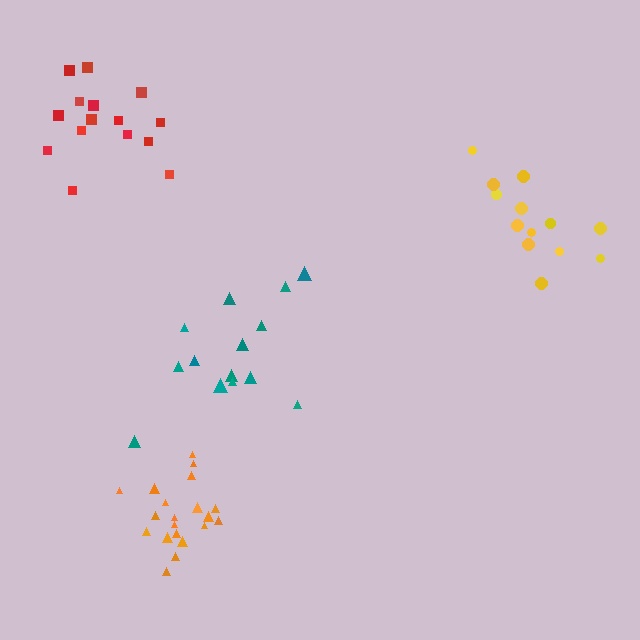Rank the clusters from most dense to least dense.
orange, red, yellow, teal.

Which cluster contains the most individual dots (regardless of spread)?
Orange (20).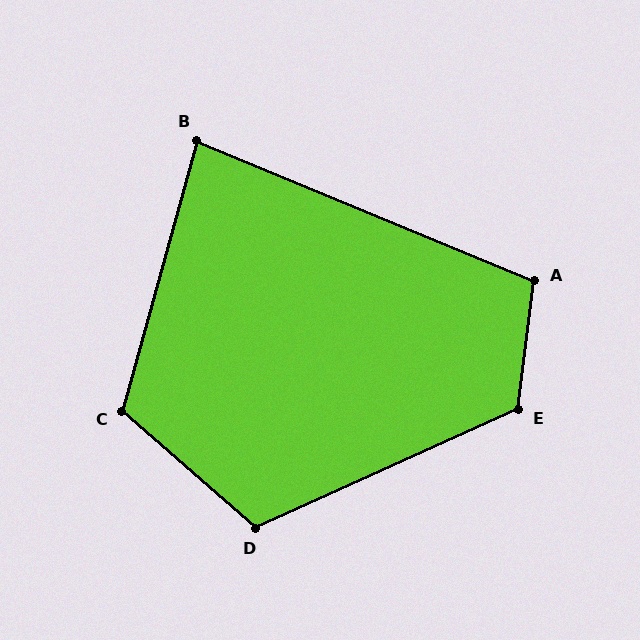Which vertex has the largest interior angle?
E, at approximately 121 degrees.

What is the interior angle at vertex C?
Approximately 116 degrees (obtuse).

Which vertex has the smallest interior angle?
B, at approximately 83 degrees.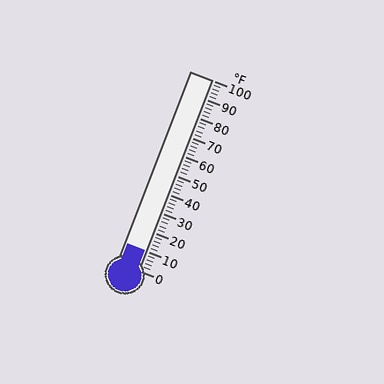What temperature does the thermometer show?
The thermometer shows approximately 10°F.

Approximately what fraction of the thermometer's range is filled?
The thermometer is filled to approximately 10% of its range.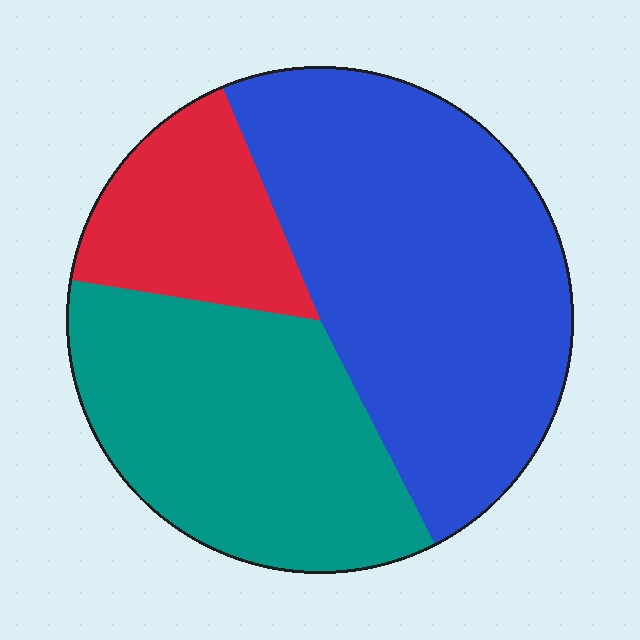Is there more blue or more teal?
Blue.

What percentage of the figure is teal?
Teal takes up about one third (1/3) of the figure.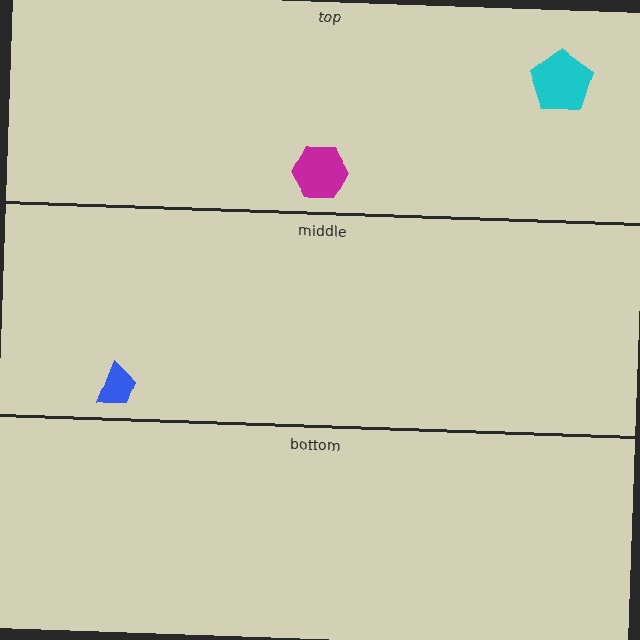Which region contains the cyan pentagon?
The top region.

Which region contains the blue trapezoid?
The middle region.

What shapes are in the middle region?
The blue trapezoid.